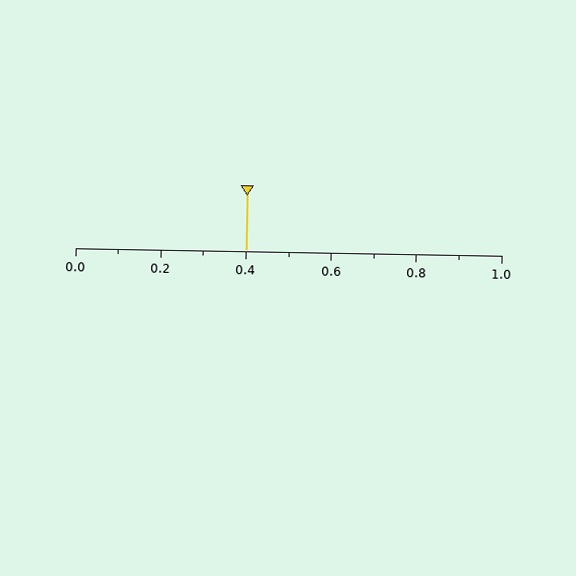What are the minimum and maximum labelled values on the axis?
The axis runs from 0.0 to 1.0.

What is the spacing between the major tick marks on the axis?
The major ticks are spaced 0.2 apart.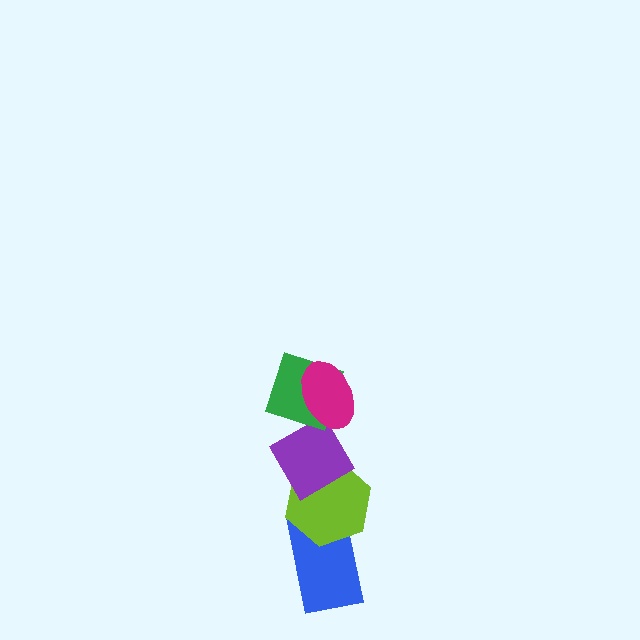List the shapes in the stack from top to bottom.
From top to bottom: the magenta ellipse, the green diamond, the purple diamond, the lime hexagon, the blue rectangle.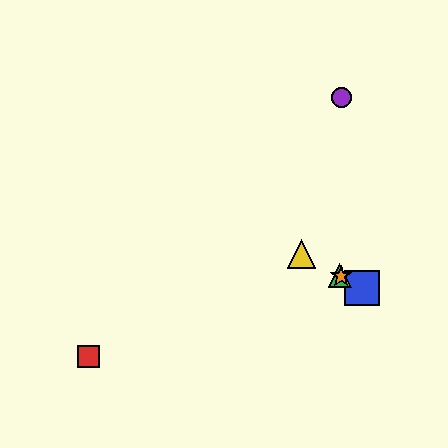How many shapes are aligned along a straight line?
4 shapes (the blue square, the green triangle, the yellow triangle, the orange star) are aligned along a straight line.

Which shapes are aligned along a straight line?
The blue square, the green triangle, the yellow triangle, the orange star are aligned along a straight line.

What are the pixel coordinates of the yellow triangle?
The yellow triangle is at (301, 254).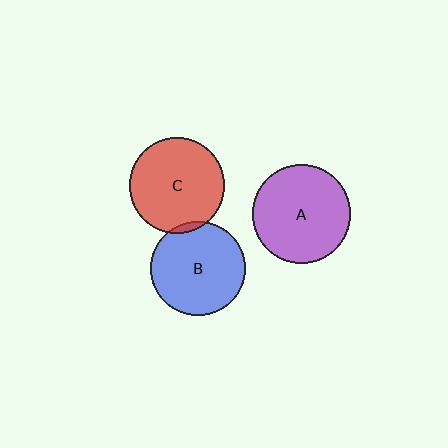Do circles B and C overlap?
Yes.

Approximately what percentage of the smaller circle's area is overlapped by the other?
Approximately 5%.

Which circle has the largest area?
Circle A (purple).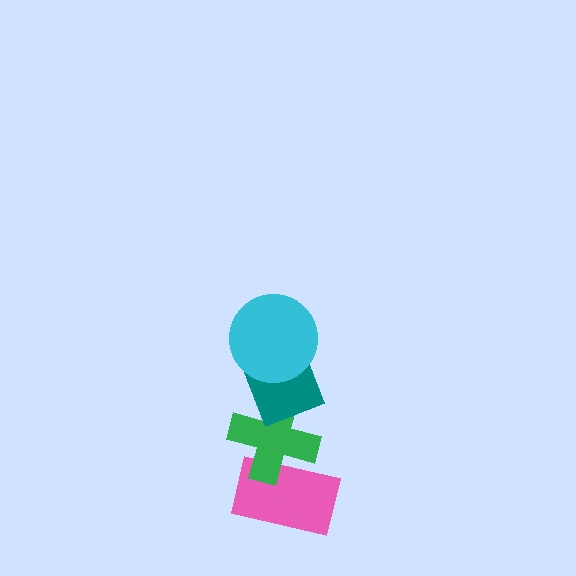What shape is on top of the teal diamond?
The cyan circle is on top of the teal diamond.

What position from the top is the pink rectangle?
The pink rectangle is 4th from the top.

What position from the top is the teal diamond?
The teal diamond is 2nd from the top.